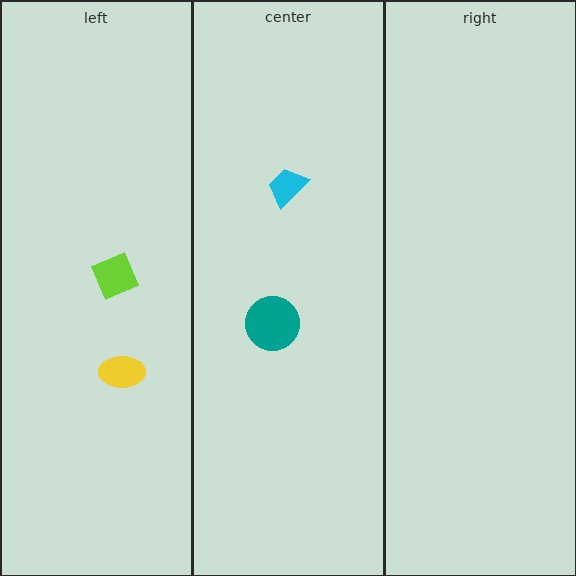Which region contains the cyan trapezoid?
The center region.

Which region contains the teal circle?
The center region.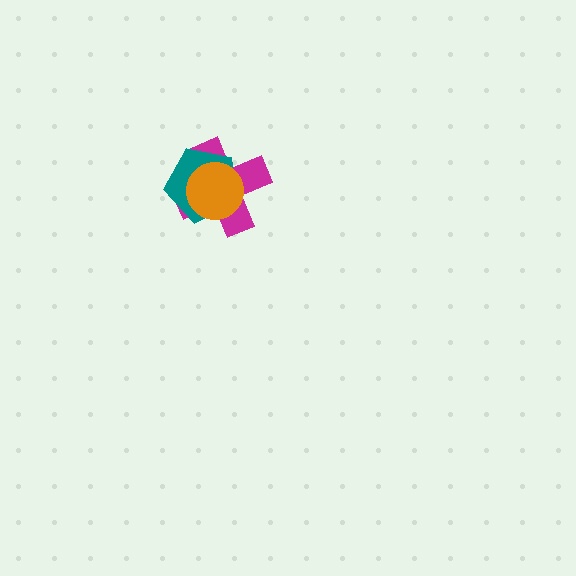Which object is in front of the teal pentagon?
The orange circle is in front of the teal pentagon.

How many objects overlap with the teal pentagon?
2 objects overlap with the teal pentagon.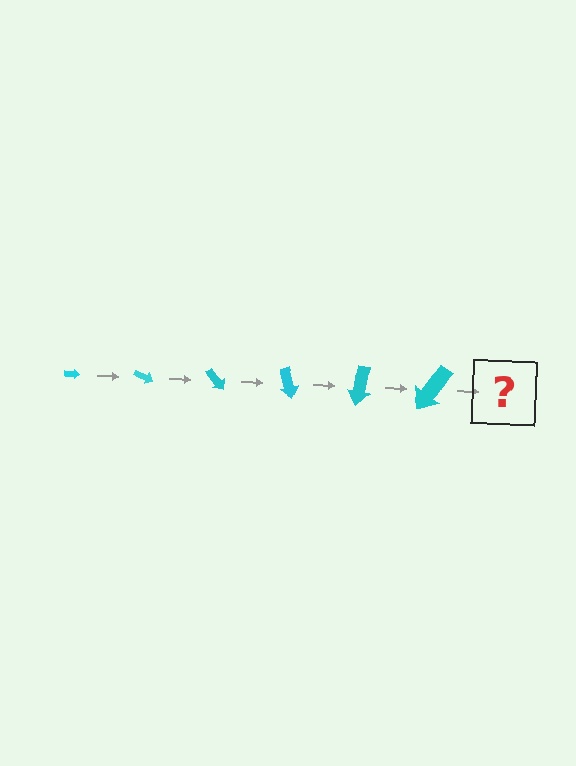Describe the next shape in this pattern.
It should be an arrow, larger than the previous one and rotated 150 degrees from the start.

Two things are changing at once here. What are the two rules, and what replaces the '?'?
The two rules are that the arrow grows larger each step and it rotates 25 degrees each step. The '?' should be an arrow, larger than the previous one and rotated 150 degrees from the start.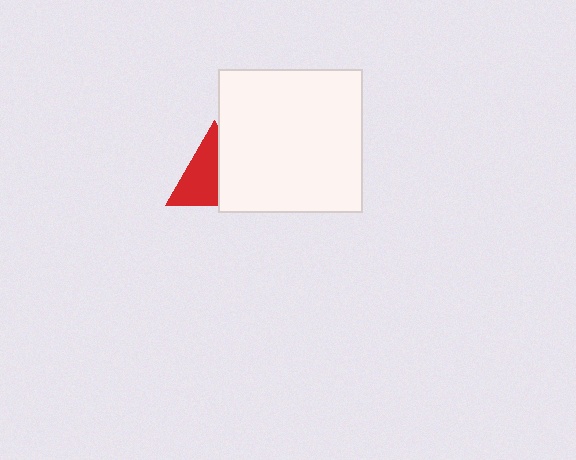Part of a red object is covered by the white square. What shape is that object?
It is a triangle.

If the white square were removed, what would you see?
You would see the complete red triangle.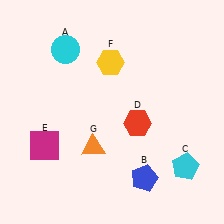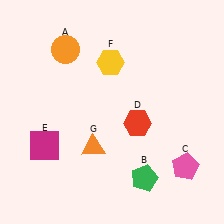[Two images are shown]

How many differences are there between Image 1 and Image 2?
There are 3 differences between the two images.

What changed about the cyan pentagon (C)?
In Image 1, C is cyan. In Image 2, it changed to pink.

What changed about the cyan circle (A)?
In Image 1, A is cyan. In Image 2, it changed to orange.